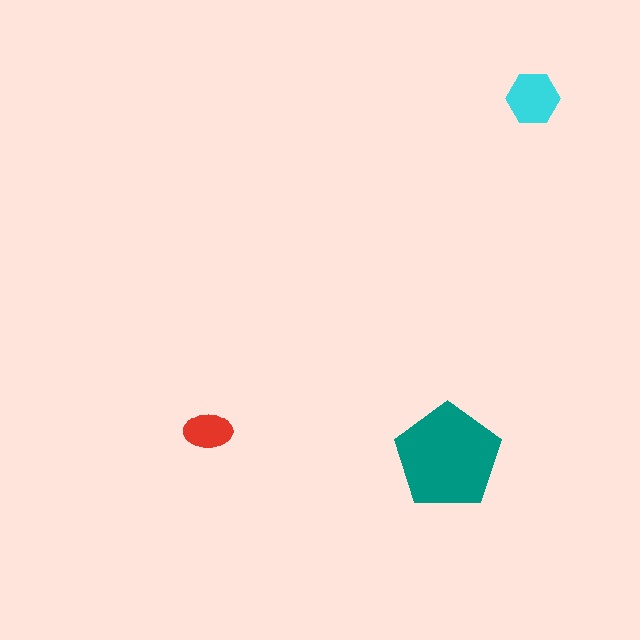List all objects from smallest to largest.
The red ellipse, the cyan hexagon, the teal pentagon.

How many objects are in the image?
There are 3 objects in the image.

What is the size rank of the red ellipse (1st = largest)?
3rd.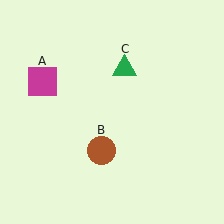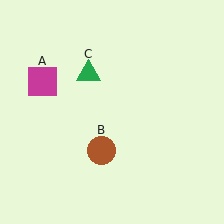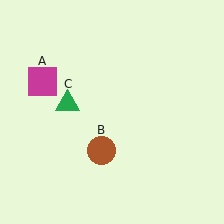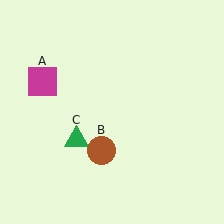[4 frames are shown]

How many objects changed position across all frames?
1 object changed position: green triangle (object C).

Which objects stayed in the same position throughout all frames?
Magenta square (object A) and brown circle (object B) remained stationary.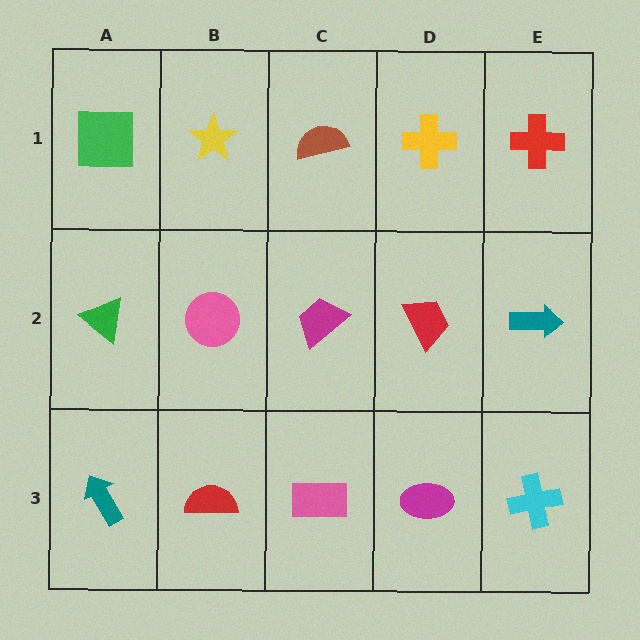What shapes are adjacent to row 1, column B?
A pink circle (row 2, column B), a green square (row 1, column A), a brown semicircle (row 1, column C).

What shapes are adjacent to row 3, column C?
A magenta trapezoid (row 2, column C), a red semicircle (row 3, column B), a magenta ellipse (row 3, column D).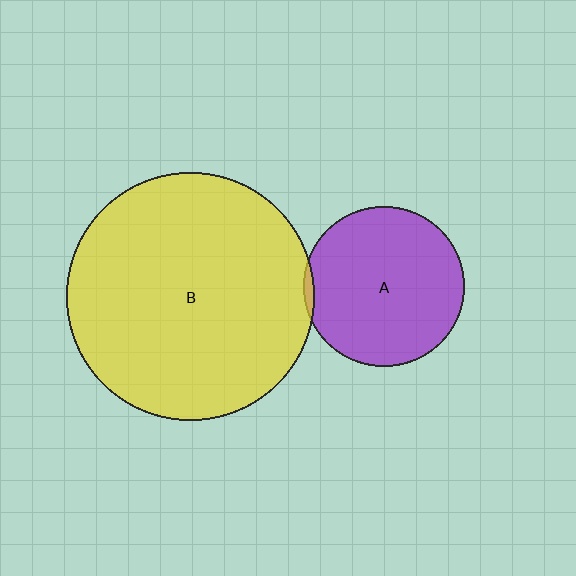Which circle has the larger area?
Circle B (yellow).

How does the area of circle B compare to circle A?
Approximately 2.4 times.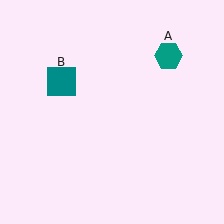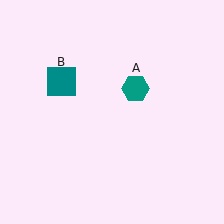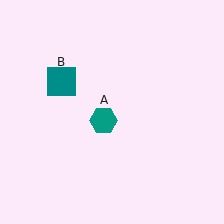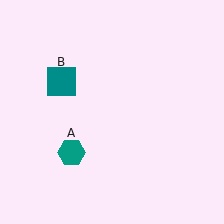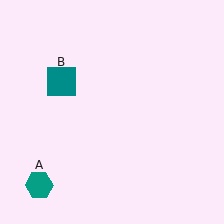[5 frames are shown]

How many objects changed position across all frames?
1 object changed position: teal hexagon (object A).